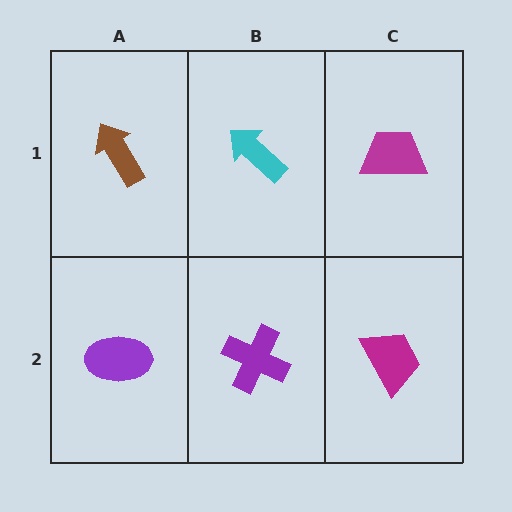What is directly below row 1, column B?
A purple cross.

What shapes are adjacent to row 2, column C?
A magenta trapezoid (row 1, column C), a purple cross (row 2, column B).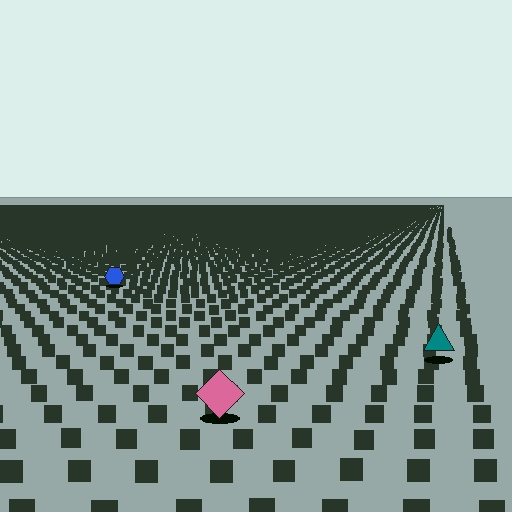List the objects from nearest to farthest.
From nearest to farthest: the pink diamond, the teal triangle, the blue hexagon.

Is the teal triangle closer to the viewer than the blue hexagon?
Yes. The teal triangle is closer — you can tell from the texture gradient: the ground texture is coarser near it.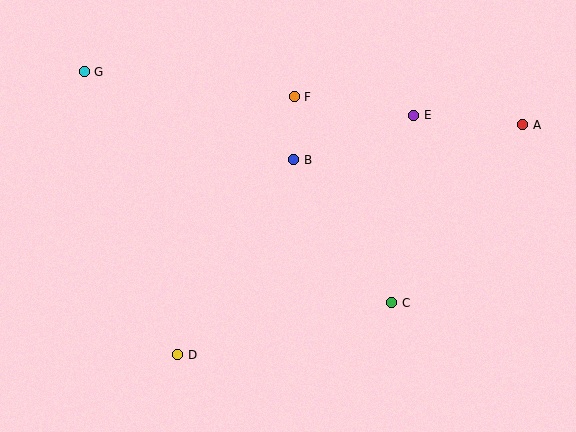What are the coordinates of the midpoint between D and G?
The midpoint between D and G is at (131, 213).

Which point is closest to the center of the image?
Point B at (294, 160) is closest to the center.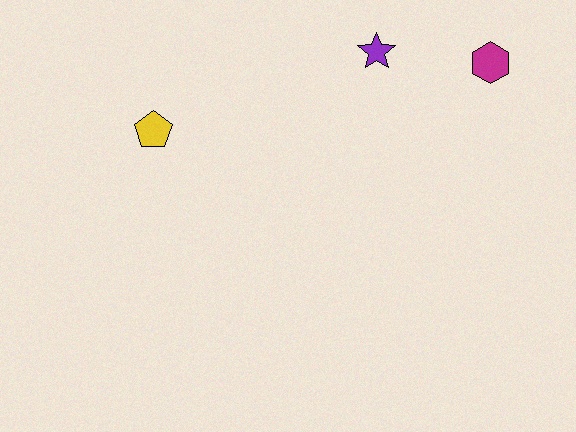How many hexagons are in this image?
There is 1 hexagon.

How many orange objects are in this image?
There are no orange objects.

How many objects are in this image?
There are 3 objects.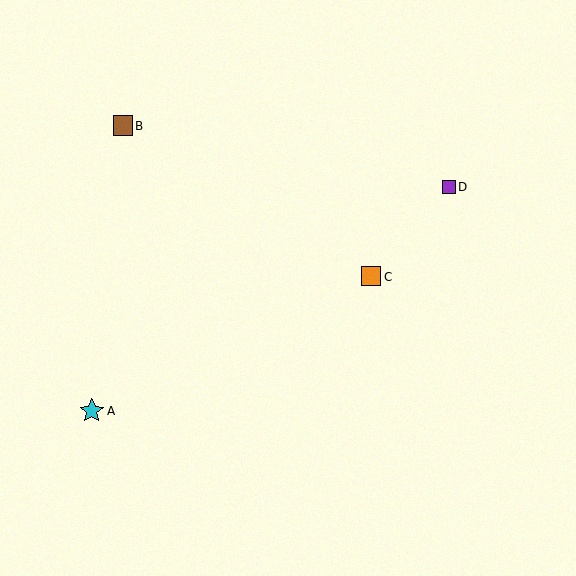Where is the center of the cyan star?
The center of the cyan star is at (92, 411).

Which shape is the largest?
The cyan star (labeled A) is the largest.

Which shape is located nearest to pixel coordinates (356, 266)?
The orange square (labeled C) at (371, 276) is nearest to that location.